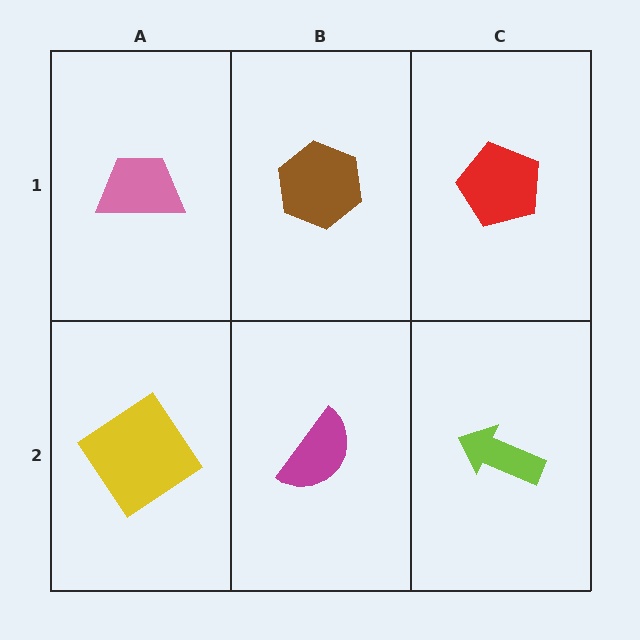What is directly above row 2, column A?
A pink trapezoid.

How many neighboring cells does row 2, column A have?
2.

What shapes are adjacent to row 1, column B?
A magenta semicircle (row 2, column B), a pink trapezoid (row 1, column A), a red pentagon (row 1, column C).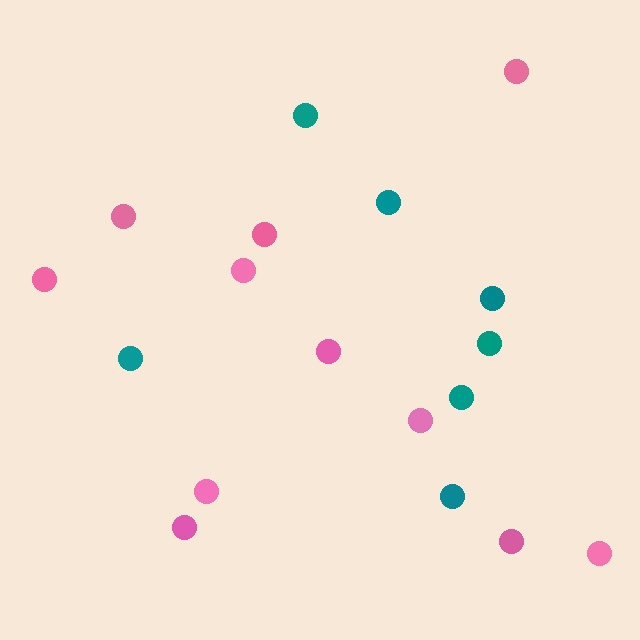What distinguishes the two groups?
There are 2 groups: one group of pink circles (11) and one group of teal circles (7).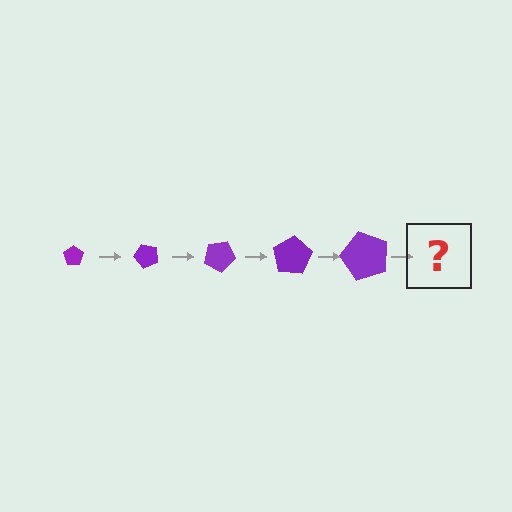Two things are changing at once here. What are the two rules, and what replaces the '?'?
The two rules are that the pentagon grows larger each step and it rotates 50 degrees each step. The '?' should be a pentagon, larger than the previous one and rotated 250 degrees from the start.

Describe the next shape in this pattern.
It should be a pentagon, larger than the previous one and rotated 250 degrees from the start.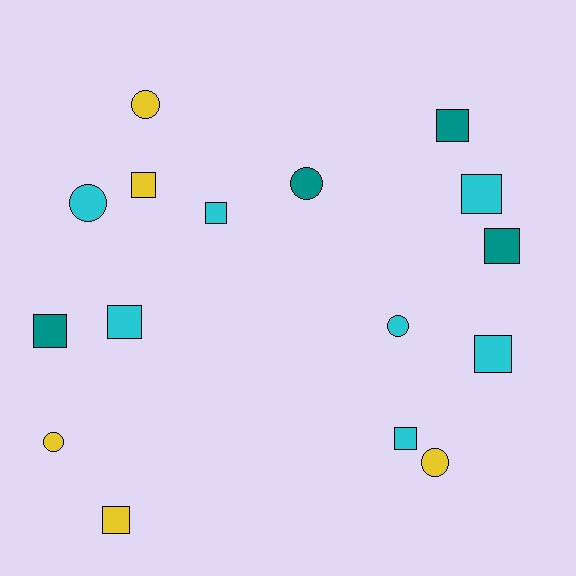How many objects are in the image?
There are 16 objects.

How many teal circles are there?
There is 1 teal circle.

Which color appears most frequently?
Cyan, with 7 objects.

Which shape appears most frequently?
Square, with 10 objects.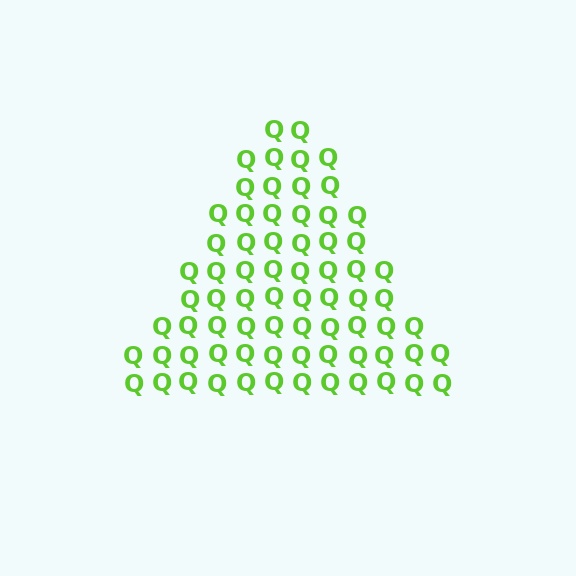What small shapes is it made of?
It is made of small letter Q's.